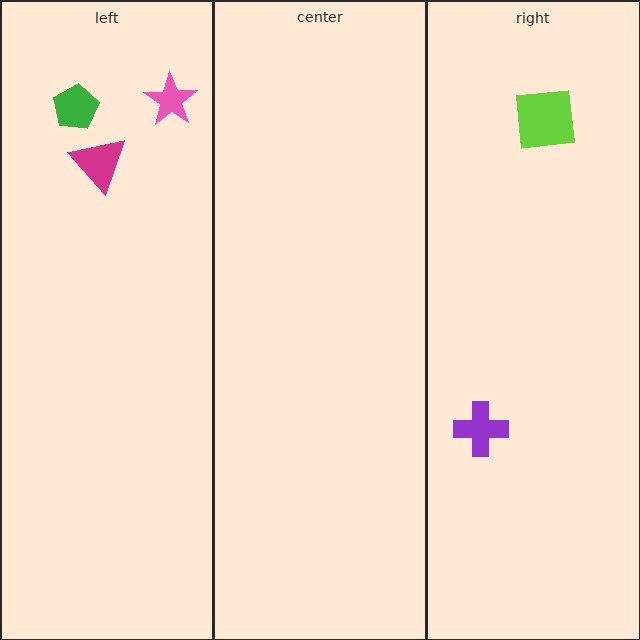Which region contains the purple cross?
The right region.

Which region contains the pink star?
The left region.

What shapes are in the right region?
The lime square, the purple cross.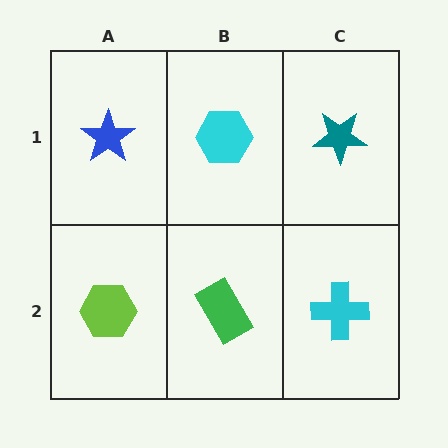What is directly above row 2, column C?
A teal star.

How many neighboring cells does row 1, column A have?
2.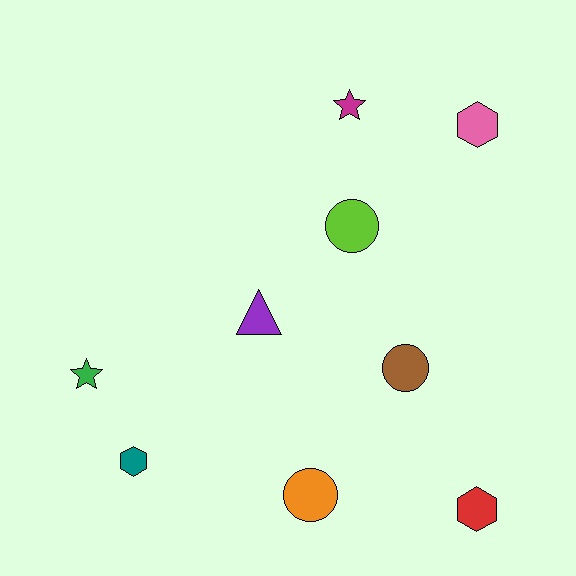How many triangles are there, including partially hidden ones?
There is 1 triangle.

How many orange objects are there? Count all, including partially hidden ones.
There is 1 orange object.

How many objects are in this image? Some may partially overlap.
There are 9 objects.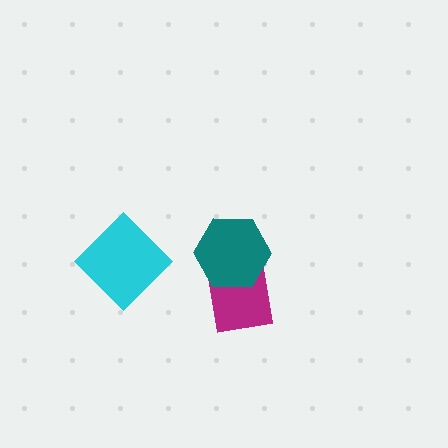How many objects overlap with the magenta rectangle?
1 object overlaps with the magenta rectangle.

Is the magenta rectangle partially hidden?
Yes, it is partially covered by another shape.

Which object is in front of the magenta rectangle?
The teal hexagon is in front of the magenta rectangle.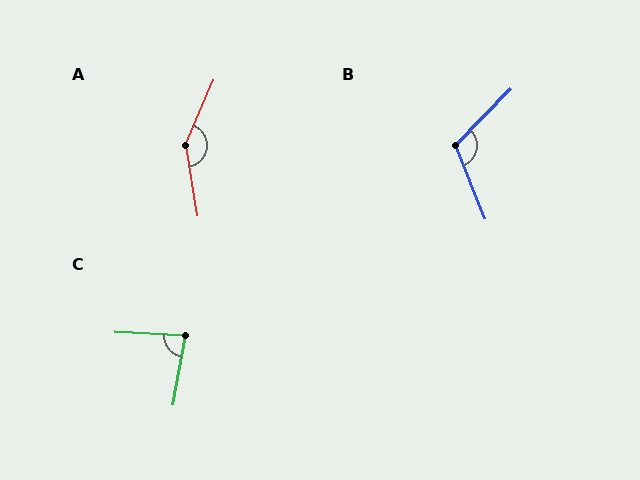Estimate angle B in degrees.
Approximately 113 degrees.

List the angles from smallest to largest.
C (83°), B (113°), A (147°).